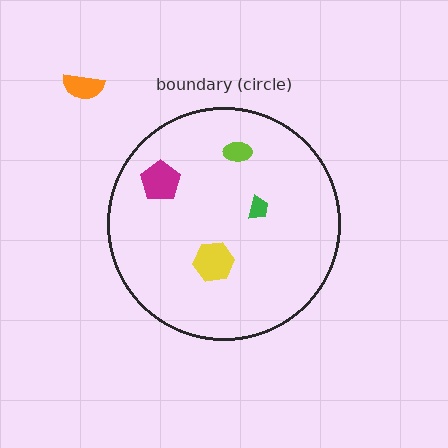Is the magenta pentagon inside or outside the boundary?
Inside.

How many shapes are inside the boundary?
4 inside, 1 outside.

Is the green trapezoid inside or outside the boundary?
Inside.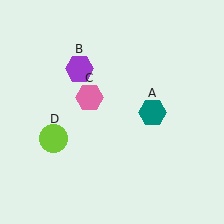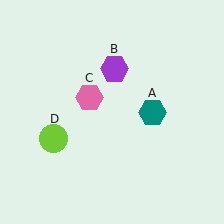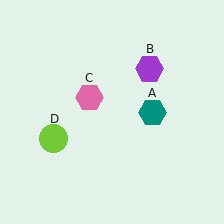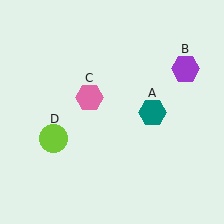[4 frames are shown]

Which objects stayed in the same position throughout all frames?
Teal hexagon (object A) and pink hexagon (object C) and lime circle (object D) remained stationary.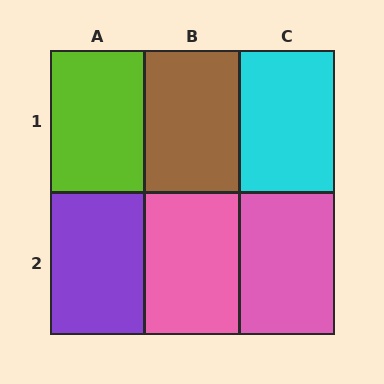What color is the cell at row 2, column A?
Purple.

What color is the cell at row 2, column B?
Pink.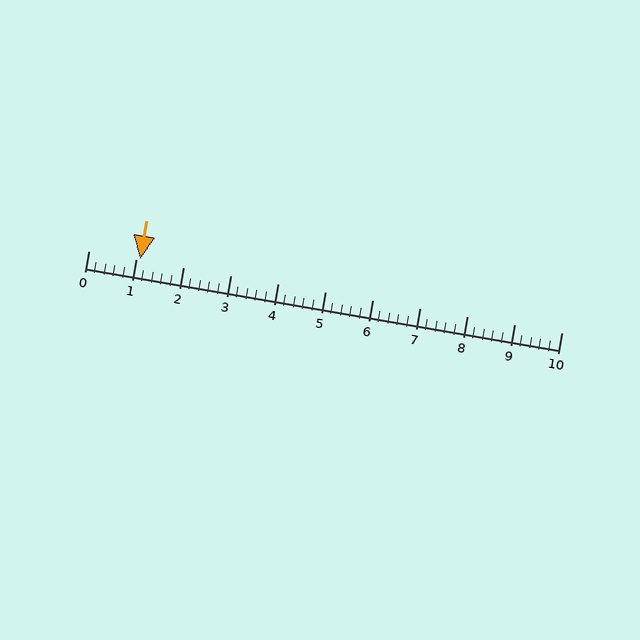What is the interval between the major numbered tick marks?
The major tick marks are spaced 1 units apart.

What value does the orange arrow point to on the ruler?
The orange arrow points to approximately 1.1.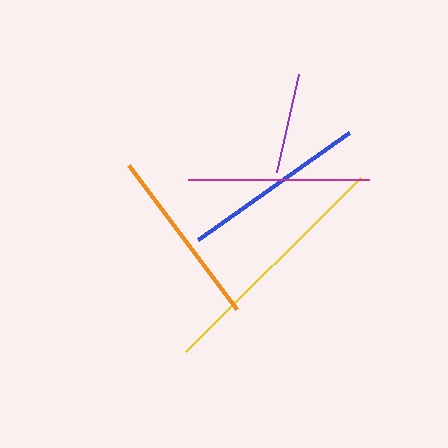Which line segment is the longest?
The yellow line is the longest at approximately 247 pixels.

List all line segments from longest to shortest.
From longest to shortest: yellow, blue, magenta, orange, purple.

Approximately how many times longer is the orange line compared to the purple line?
The orange line is approximately 1.8 times the length of the purple line.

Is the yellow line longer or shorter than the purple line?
The yellow line is longer than the purple line.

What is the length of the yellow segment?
The yellow segment is approximately 247 pixels long.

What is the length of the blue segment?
The blue segment is approximately 185 pixels long.